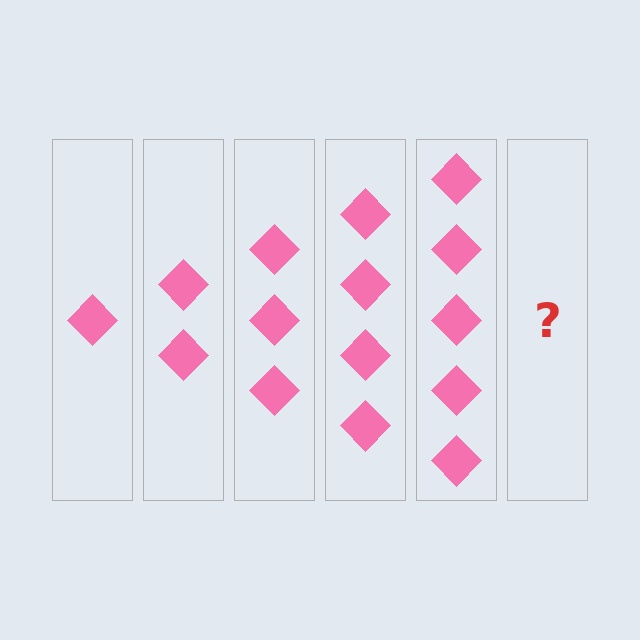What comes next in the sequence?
The next element should be 6 diamonds.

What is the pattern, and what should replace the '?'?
The pattern is that each step adds one more diamond. The '?' should be 6 diamonds.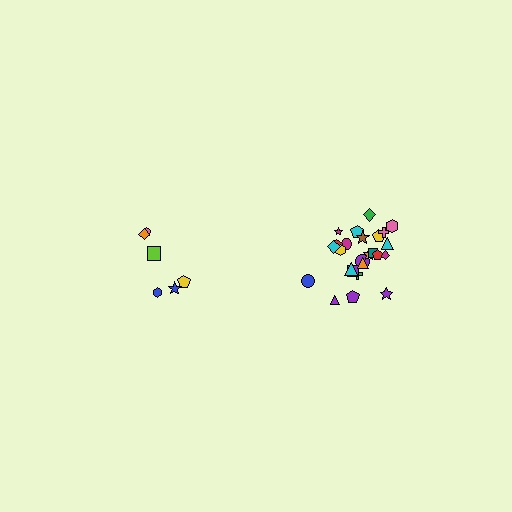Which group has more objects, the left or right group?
The right group.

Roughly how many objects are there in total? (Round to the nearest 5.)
Roughly 30 objects in total.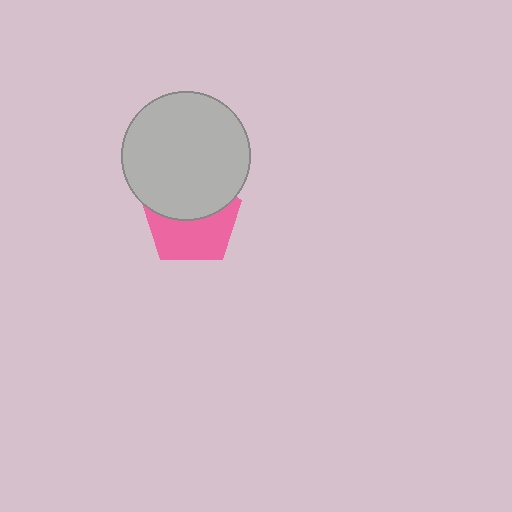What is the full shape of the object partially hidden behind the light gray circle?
The partially hidden object is a pink pentagon.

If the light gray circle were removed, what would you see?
You would see the complete pink pentagon.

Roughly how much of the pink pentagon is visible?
About half of it is visible (roughly 53%).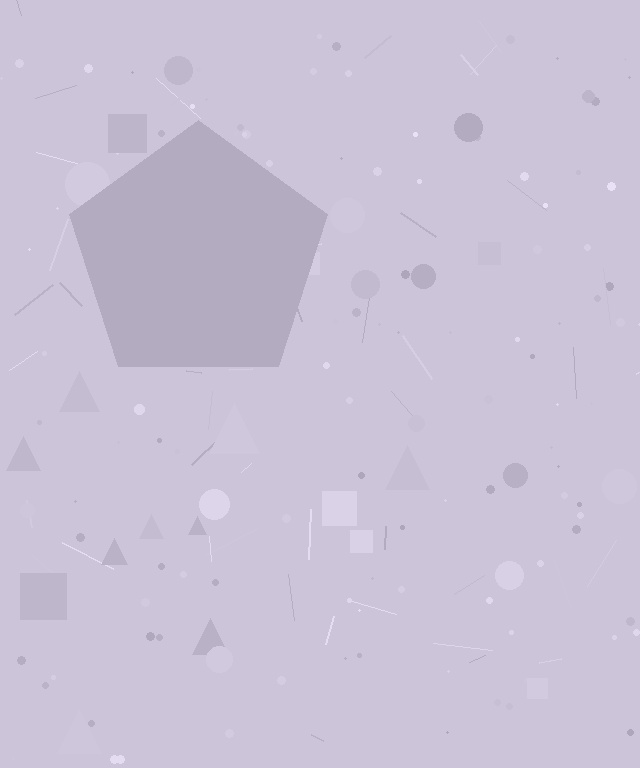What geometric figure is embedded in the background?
A pentagon is embedded in the background.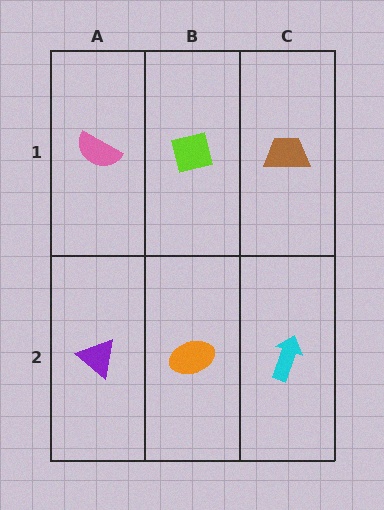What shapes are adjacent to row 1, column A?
A purple triangle (row 2, column A), a lime square (row 1, column B).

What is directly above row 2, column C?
A brown trapezoid.